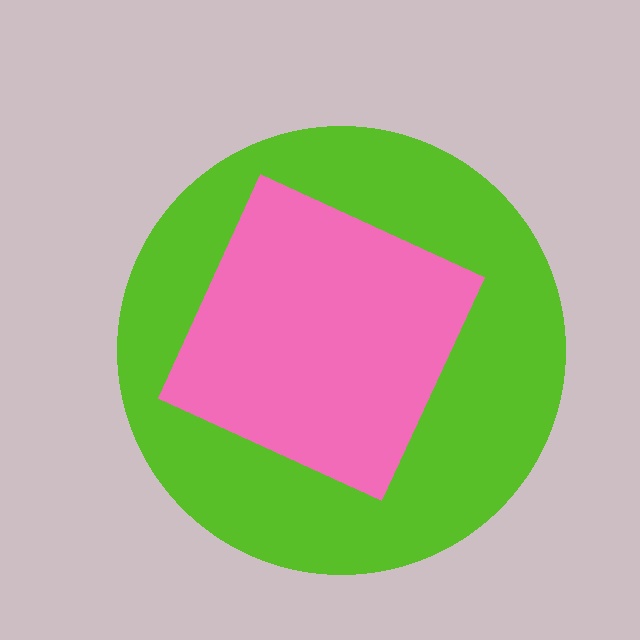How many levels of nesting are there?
2.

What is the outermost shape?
The lime circle.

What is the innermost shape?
The pink diamond.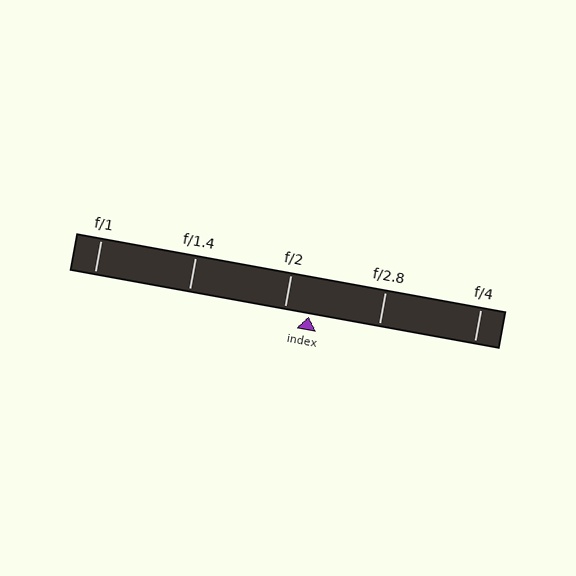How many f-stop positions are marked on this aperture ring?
There are 5 f-stop positions marked.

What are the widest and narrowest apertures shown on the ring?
The widest aperture shown is f/1 and the narrowest is f/4.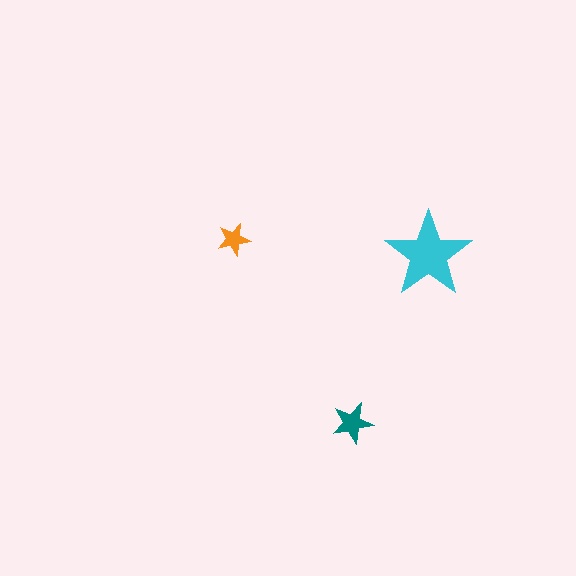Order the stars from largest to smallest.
the cyan one, the teal one, the orange one.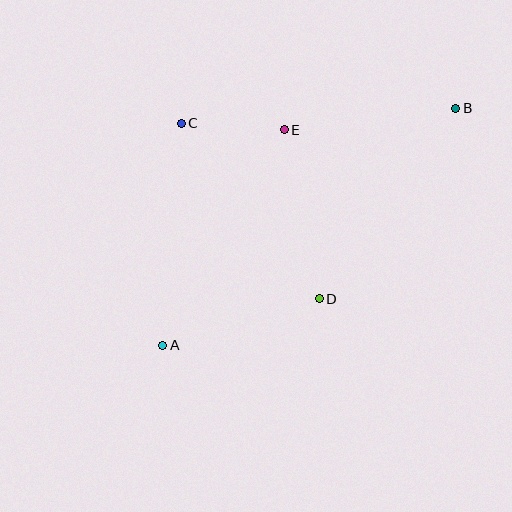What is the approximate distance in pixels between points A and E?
The distance between A and E is approximately 247 pixels.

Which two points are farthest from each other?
Points A and B are farthest from each other.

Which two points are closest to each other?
Points C and E are closest to each other.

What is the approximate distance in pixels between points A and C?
The distance between A and C is approximately 222 pixels.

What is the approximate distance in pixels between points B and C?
The distance between B and C is approximately 275 pixels.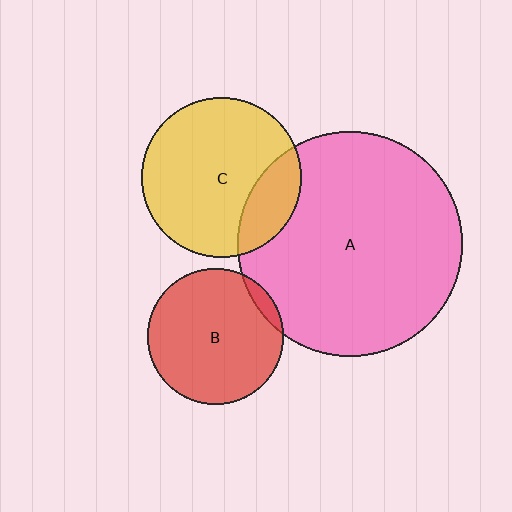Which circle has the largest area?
Circle A (pink).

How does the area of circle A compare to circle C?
Approximately 2.0 times.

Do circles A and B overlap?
Yes.